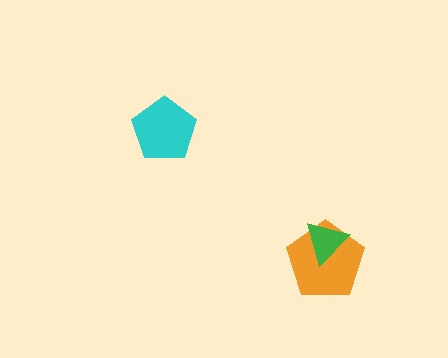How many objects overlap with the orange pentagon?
1 object overlaps with the orange pentagon.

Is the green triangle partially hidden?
No, no other shape covers it.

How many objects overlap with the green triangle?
1 object overlaps with the green triangle.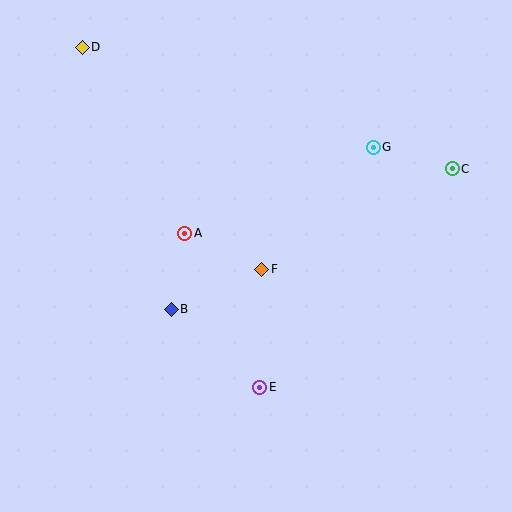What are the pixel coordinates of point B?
Point B is at (171, 309).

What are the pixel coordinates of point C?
Point C is at (452, 169).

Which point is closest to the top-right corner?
Point C is closest to the top-right corner.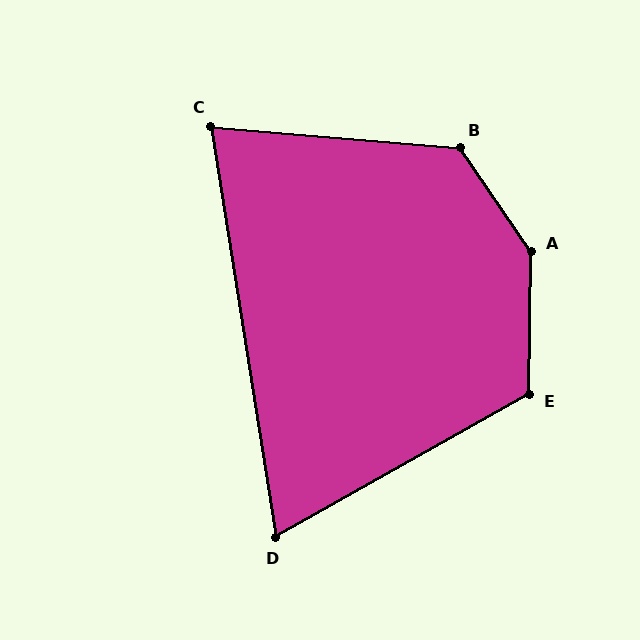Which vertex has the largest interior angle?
A, at approximately 145 degrees.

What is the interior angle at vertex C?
Approximately 76 degrees (acute).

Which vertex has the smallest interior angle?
D, at approximately 70 degrees.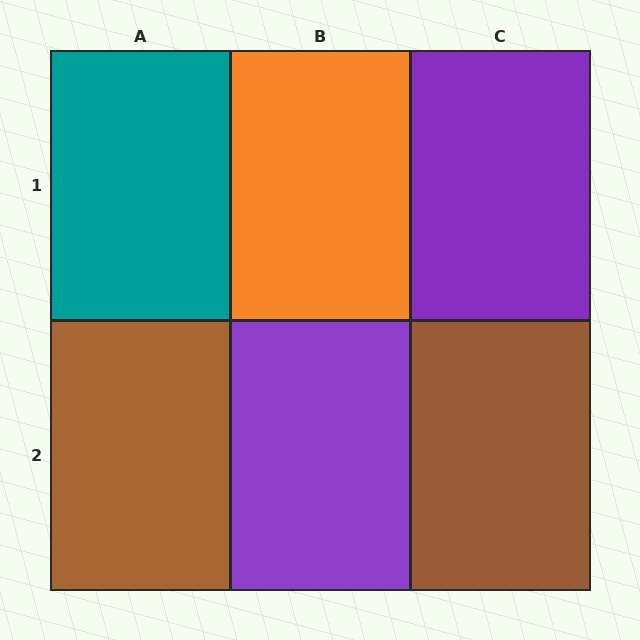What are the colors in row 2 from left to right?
Brown, purple, brown.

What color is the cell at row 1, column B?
Orange.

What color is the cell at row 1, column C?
Purple.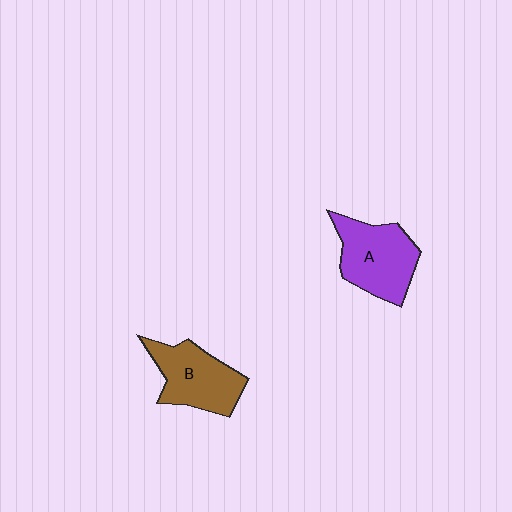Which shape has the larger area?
Shape A (purple).